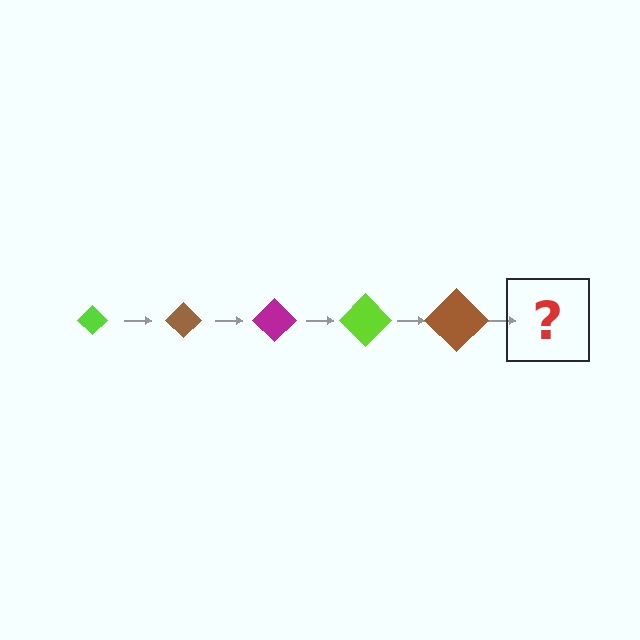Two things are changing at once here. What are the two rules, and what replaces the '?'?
The two rules are that the diamond grows larger each step and the color cycles through lime, brown, and magenta. The '?' should be a magenta diamond, larger than the previous one.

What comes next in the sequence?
The next element should be a magenta diamond, larger than the previous one.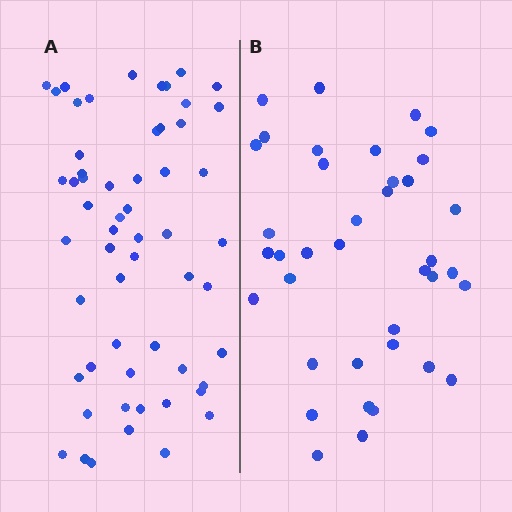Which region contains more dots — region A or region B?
Region A (the left region) has more dots.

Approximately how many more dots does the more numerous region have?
Region A has approximately 20 more dots than region B.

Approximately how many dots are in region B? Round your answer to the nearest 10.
About 40 dots. (The exact count is 38, which rounds to 40.)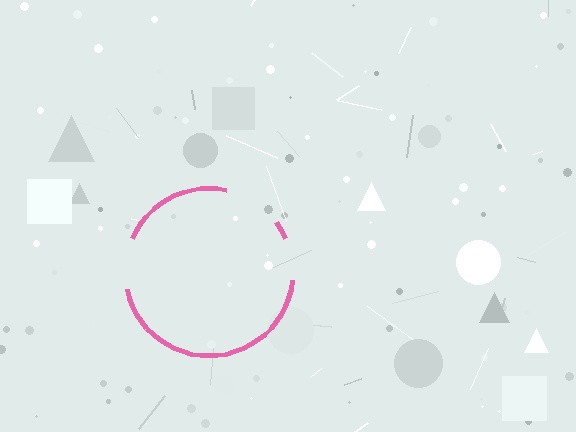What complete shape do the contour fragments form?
The contour fragments form a circle.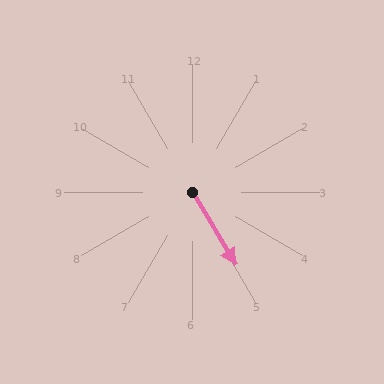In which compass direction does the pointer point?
Southeast.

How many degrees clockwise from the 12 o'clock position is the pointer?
Approximately 149 degrees.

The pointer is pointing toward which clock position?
Roughly 5 o'clock.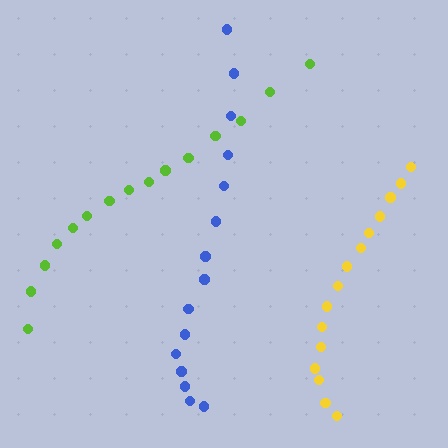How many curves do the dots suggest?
There are 3 distinct paths.